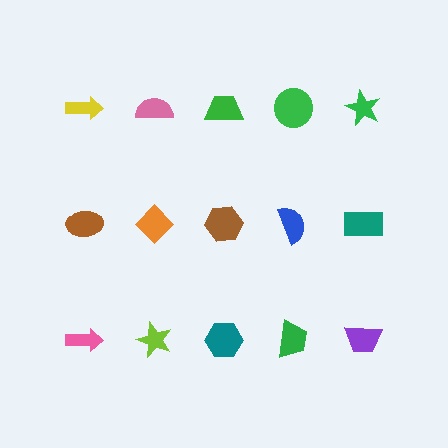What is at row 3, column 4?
A green trapezoid.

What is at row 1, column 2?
A pink semicircle.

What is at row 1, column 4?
A green circle.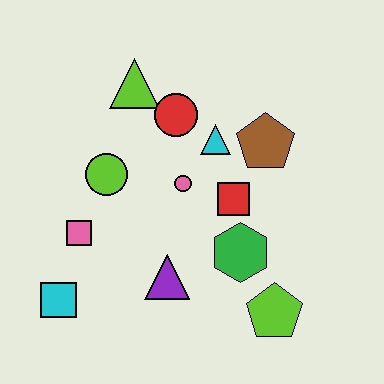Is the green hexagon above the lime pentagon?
Yes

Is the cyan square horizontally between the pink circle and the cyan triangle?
No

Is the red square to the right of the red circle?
Yes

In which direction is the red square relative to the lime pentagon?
The red square is above the lime pentagon.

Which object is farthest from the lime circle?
The lime pentagon is farthest from the lime circle.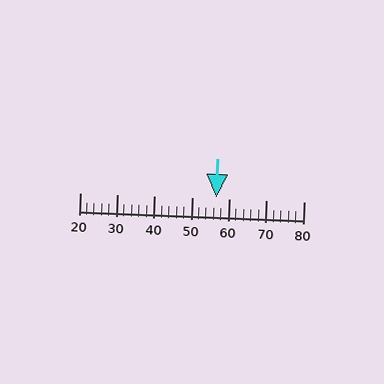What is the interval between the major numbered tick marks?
The major tick marks are spaced 10 units apart.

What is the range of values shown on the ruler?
The ruler shows values from 20 to 80.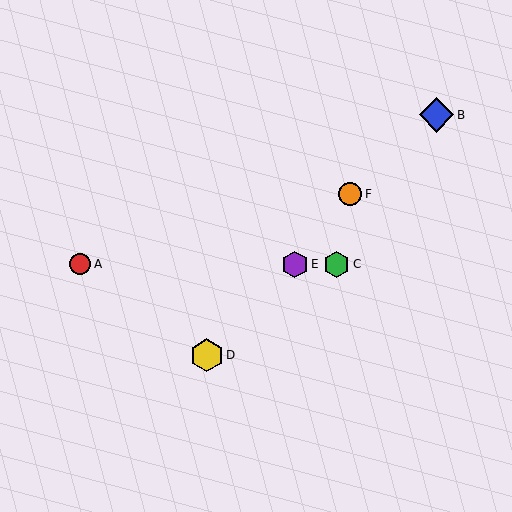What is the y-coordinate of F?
Object F is at y≈194.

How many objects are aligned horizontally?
3 objects (A, C, E) are aligned horizontally.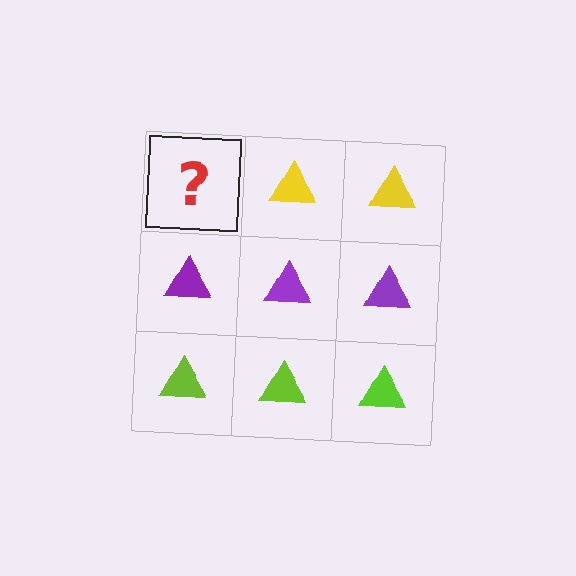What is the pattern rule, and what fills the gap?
The rule is that each row has a consistent color. The gap should be filled with a yellow triangle.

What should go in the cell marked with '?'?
The missing cell should contain a yellow triangle.